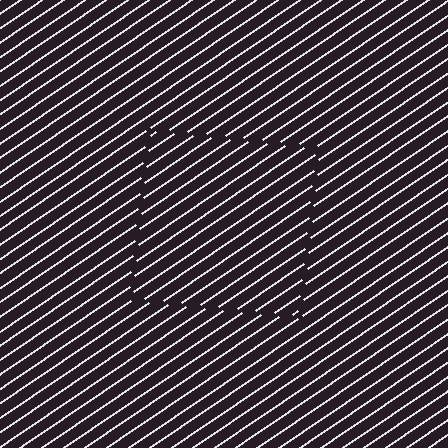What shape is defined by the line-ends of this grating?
An illusory square. The interior of the shape contains the same grating, shifted by half a period — the contour is defined by the phase discontinuity where line-ends from the inner and outer gratings abut.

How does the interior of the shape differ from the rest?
The interior of the shape contains the same grating, shifted by half a period — the contour is defined by the phase discontinuity where line-ends from the inner and outer gratings abut.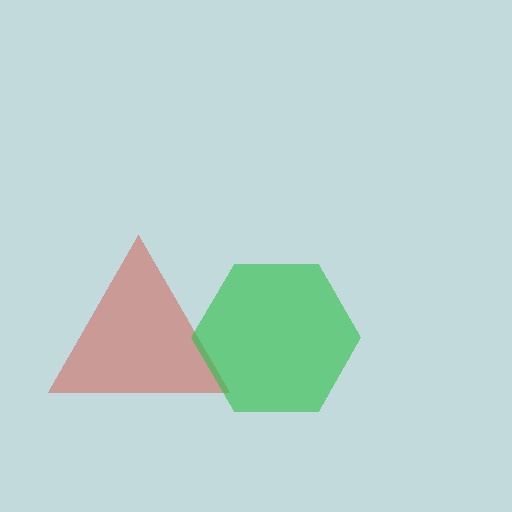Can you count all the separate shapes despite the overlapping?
Yes, there are 2 separate shapes.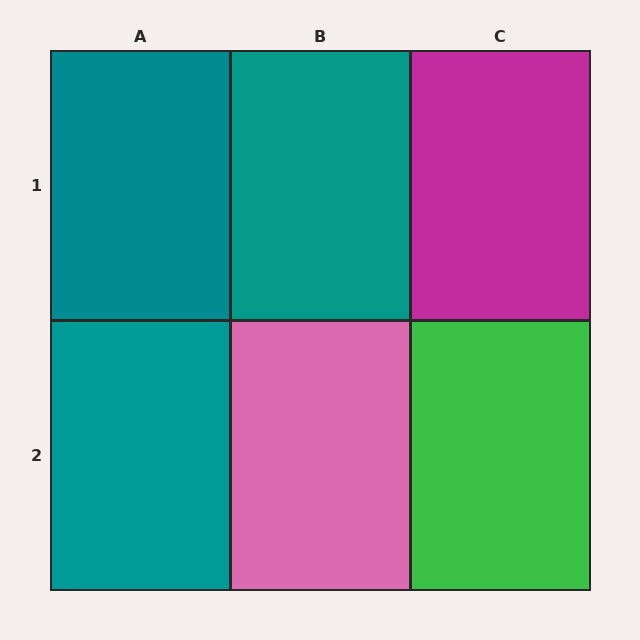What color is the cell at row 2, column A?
Teal.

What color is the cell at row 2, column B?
Pink.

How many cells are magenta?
1 cell is magenta.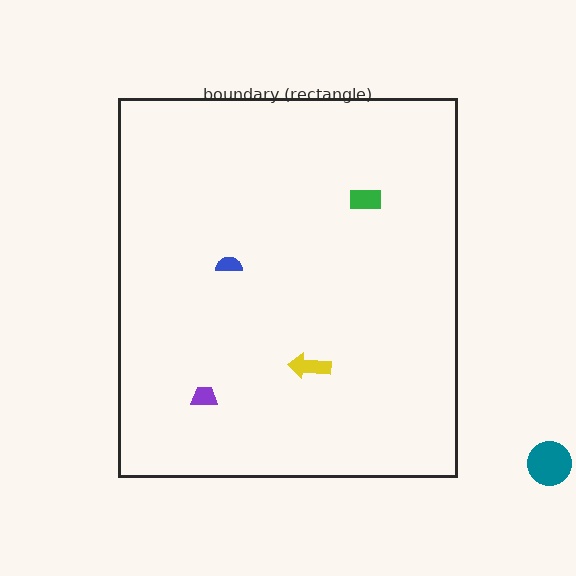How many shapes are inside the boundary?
4 inside, 1 outside.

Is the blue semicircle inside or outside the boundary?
Inside.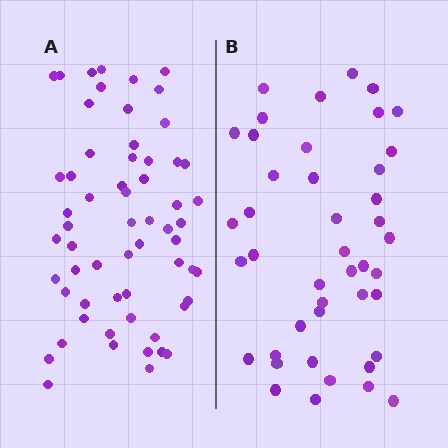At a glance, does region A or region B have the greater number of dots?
Region A (the left region) has more dots.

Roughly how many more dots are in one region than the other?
Region A has approximately 15 more dots than region B.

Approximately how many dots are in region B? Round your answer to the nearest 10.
About 40 dots. (The exact count is 43, which rounds to 40.)